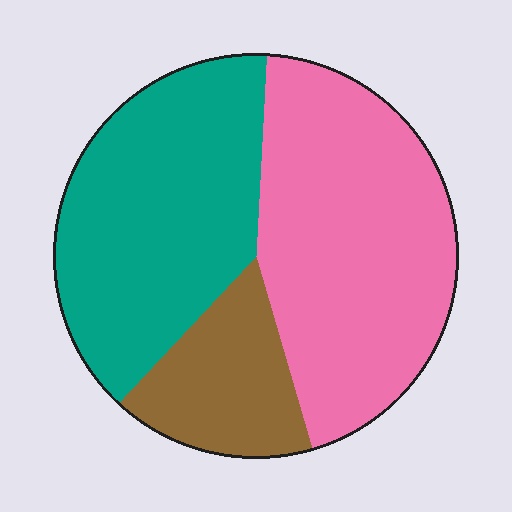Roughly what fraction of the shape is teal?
Teal covers roughly 40% of the shape.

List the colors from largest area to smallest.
From largest to smallest: pink, teal, brown.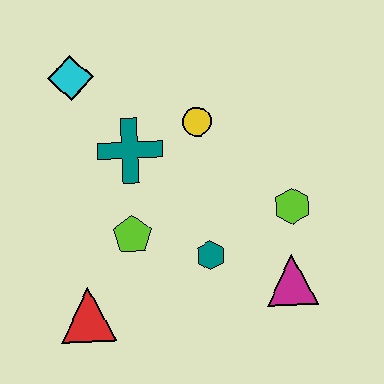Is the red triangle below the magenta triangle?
Yes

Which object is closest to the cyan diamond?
The teal cross is closest to the cyan diamond.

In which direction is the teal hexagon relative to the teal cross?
The teal hexagon is below the teal cross.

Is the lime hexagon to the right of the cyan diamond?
Yes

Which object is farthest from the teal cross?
The magenta triangle is farthest from the teal cross.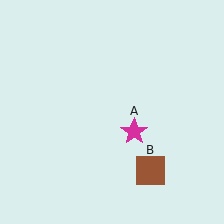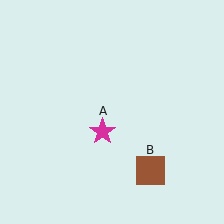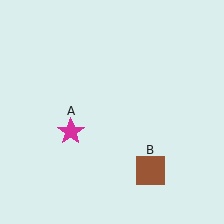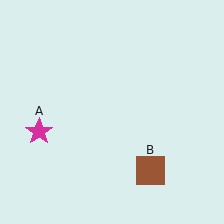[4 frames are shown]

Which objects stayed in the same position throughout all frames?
Brown square (object B) remained stationary.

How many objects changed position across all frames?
1 object changed position: magenta star (object A).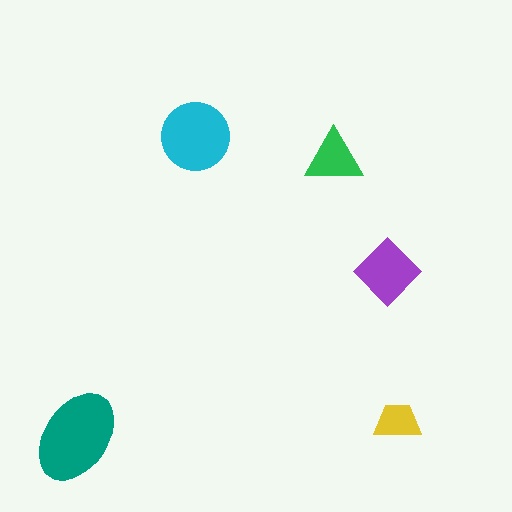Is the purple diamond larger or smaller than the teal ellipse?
Smaller.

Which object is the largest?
The teal ellipse.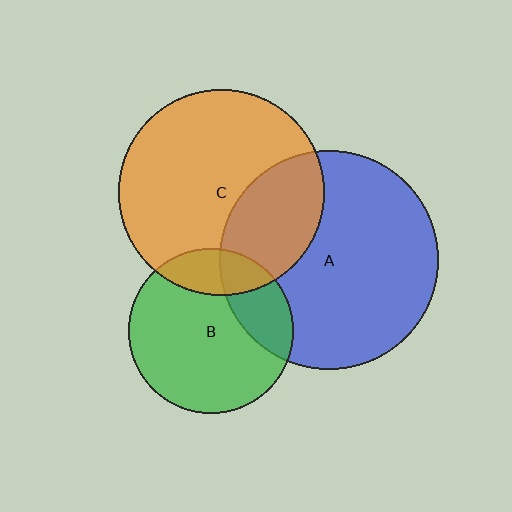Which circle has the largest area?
Circle A (blue).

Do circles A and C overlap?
Yes.